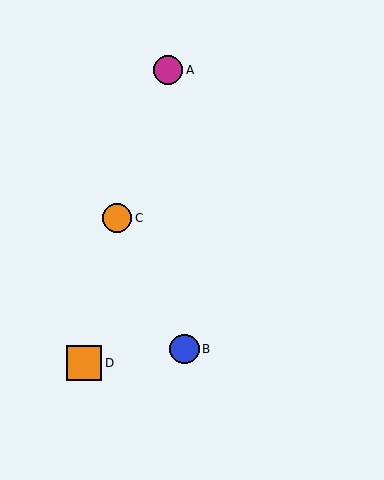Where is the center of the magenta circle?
The center of the magenta circle is at (168, 70).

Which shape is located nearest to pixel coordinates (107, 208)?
The orange circle (labeled C) at (117, 218) is nearest to that location.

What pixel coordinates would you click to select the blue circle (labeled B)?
Click at (184, 349) to select the blue circle B.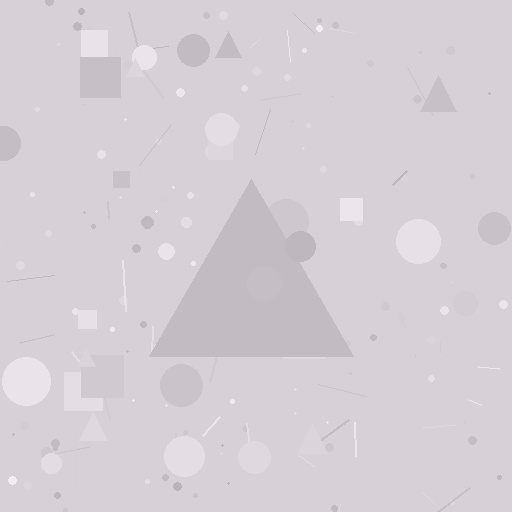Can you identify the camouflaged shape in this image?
The camouflaged shape is a triangle.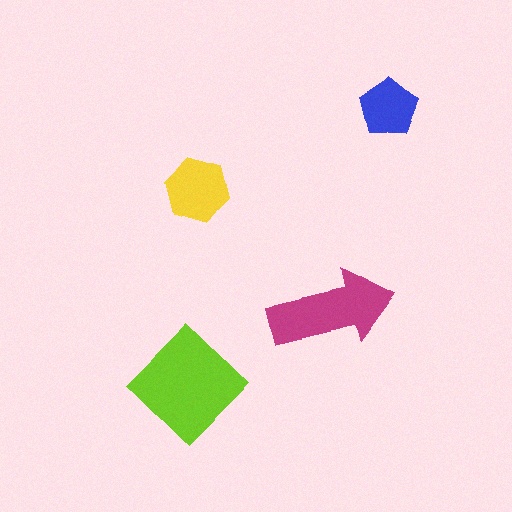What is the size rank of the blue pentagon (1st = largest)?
4th.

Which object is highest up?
The blue pentagon is topmost.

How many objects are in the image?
There are 4 objects in the image.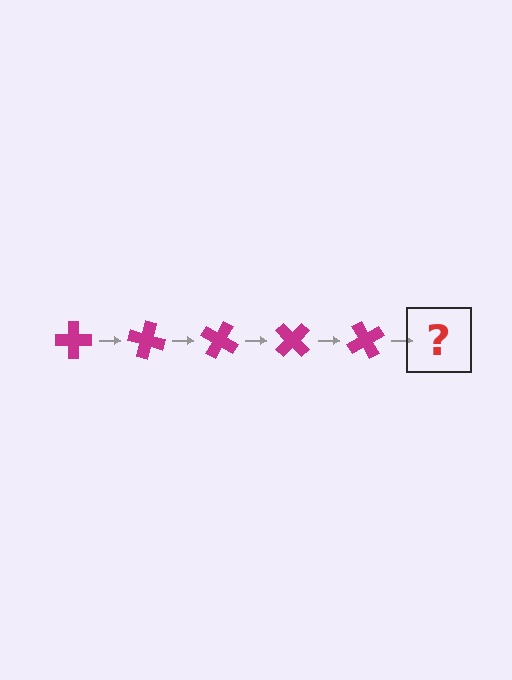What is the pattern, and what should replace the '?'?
The pattern is that the cross rotates 15 degrees each step. The '?' should be a magenta cross rotated 75 degrees.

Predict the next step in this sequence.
The next step is a magenta cross rotated 75 degrees.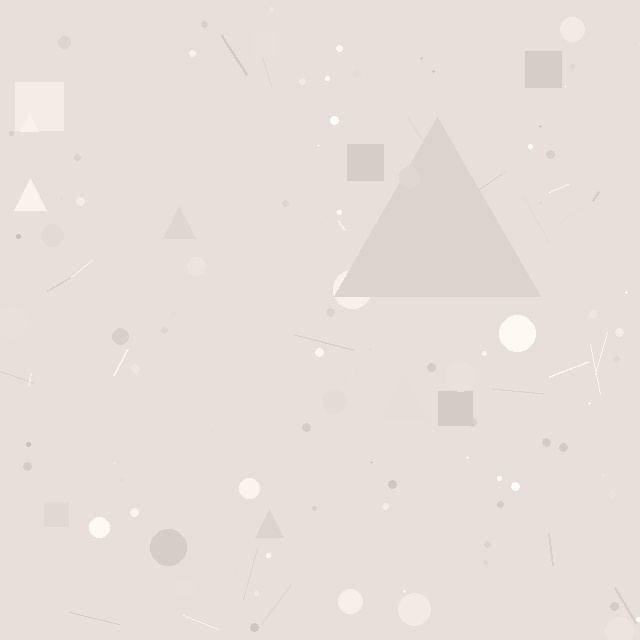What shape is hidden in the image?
A triangle is hidden in the image.